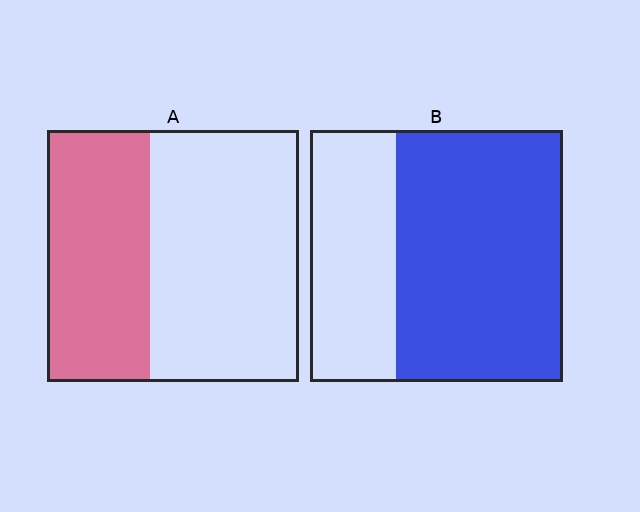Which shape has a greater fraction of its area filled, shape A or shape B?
Shape B.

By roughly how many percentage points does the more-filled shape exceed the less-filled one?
By roughly 25 percentage points (B over A).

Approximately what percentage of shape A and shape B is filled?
A is approximately 40% and B is approximately 65%.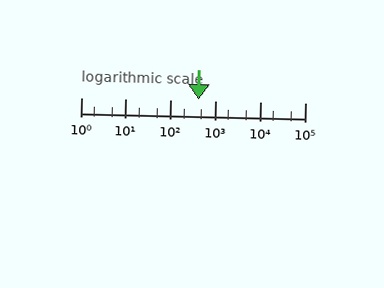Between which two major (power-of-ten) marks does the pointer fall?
The pointer is between 100 and 1000.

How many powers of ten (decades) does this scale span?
The scale spans 5 decades, from 1 to 100000.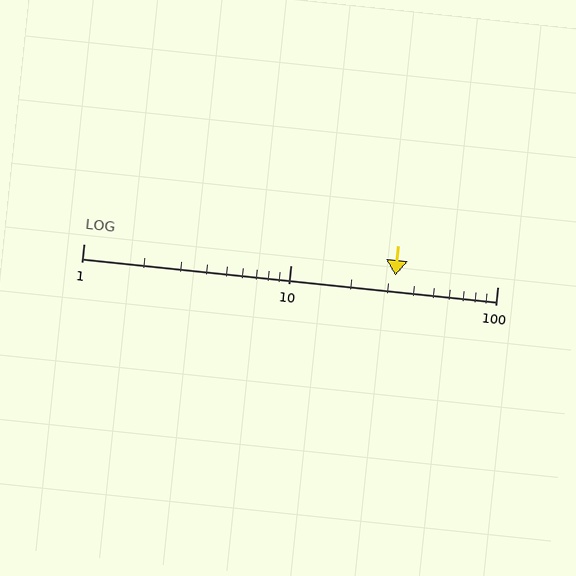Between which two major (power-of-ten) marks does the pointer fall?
The pointer is between 10 and 100.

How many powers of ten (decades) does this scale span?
The scale spans 2 decades, from 1 to 100.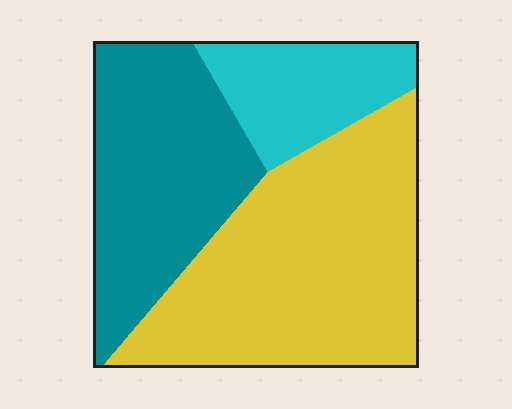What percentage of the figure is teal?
Teal takes up about one third (1/3) of the figure.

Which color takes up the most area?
Yellow, at roughly 50%.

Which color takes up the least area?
Cyan, at roughly 15%.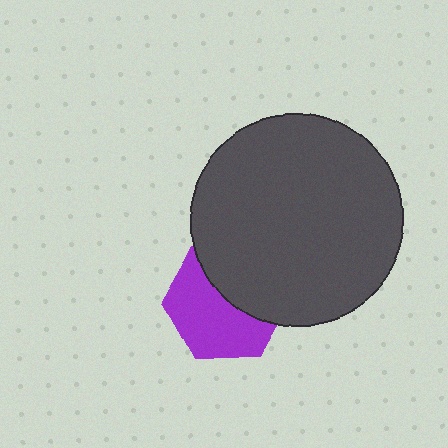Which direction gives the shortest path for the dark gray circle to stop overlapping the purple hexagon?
Moving toward the upper-right gives the shortest separation.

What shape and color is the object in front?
The object in front is a dark gray circle.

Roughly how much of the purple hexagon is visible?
About half of it is visible (roughly 57%).